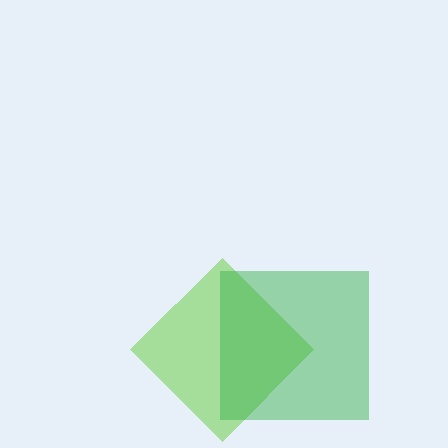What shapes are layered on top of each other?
The layered shapes are: a lime diamond, a green square.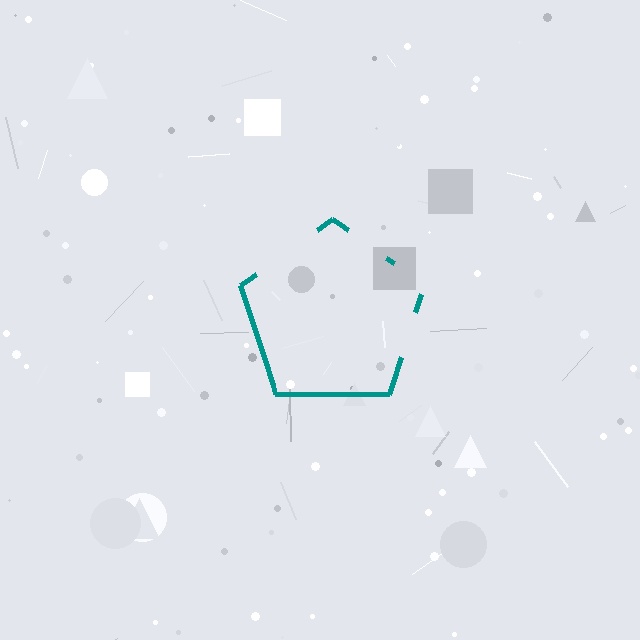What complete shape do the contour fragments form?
The contour fragments form a pentagon.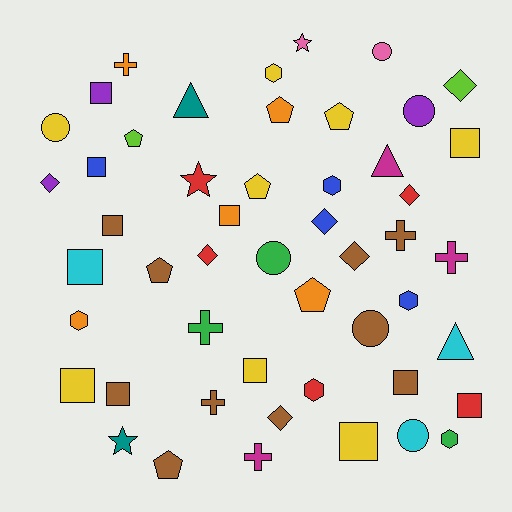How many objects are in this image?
There are 50 objects.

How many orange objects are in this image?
There are 5 orange objects.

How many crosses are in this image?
There are 6 crosses.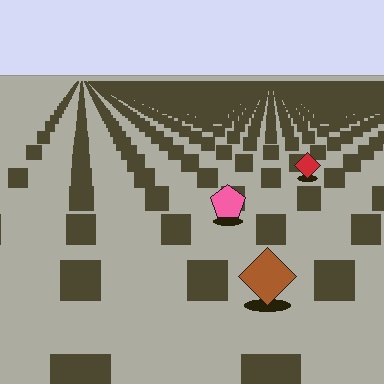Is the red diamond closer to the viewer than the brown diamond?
No. The brown diamond is closer — you can tell from the texture gradient: the ground texture is coarser near it.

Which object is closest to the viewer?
The brown diamond is closest. The texture marks near it are larger and more spread out.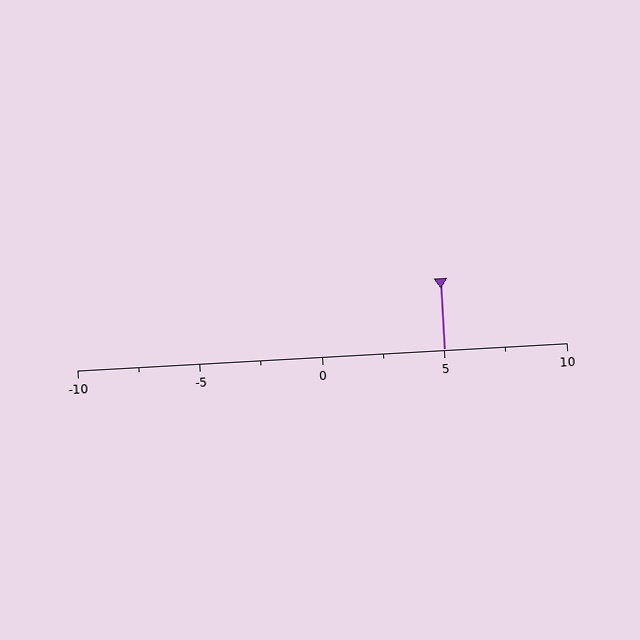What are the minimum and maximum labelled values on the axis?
The axis runs from -10 to 10.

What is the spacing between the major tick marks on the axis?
The major ticks are spaced 5 apart.